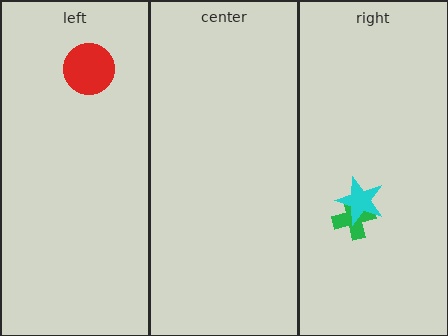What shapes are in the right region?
The green cross, the cyan star.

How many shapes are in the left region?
1.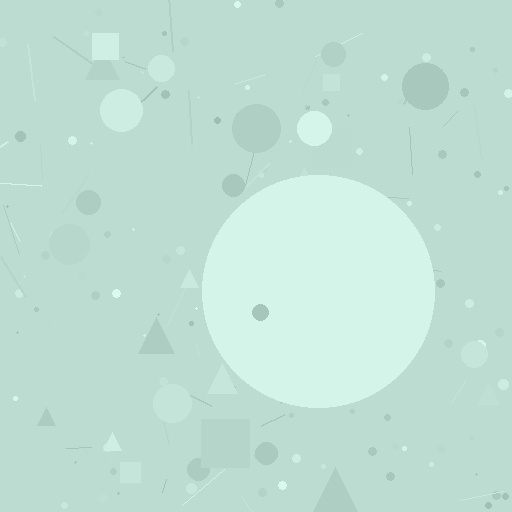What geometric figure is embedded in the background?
A circle is embedded in the background.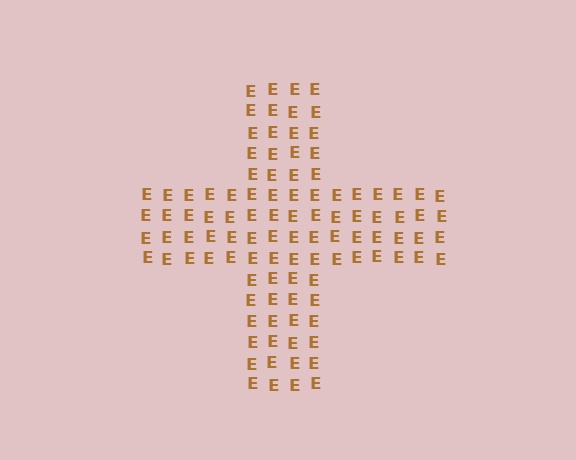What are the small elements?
The small elements are letter E's.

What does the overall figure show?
The overall figure shows a cross.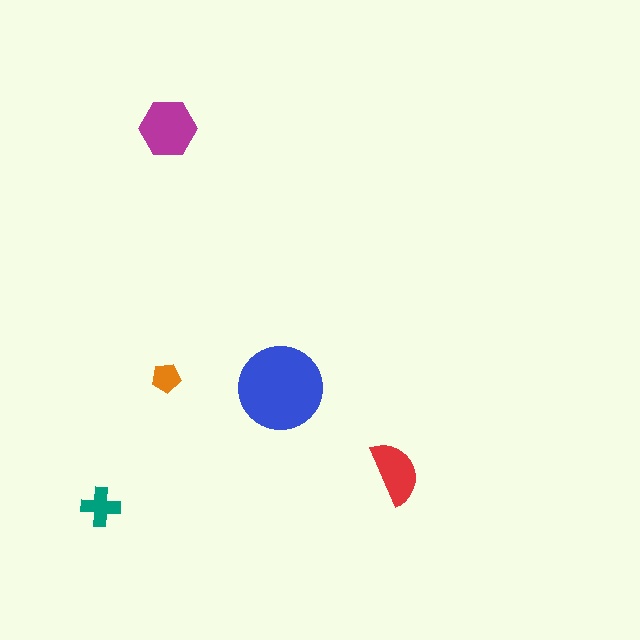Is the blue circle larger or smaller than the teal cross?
Larger.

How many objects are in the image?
There are 5 objects in the image.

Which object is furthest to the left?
The teal cross is leftmost.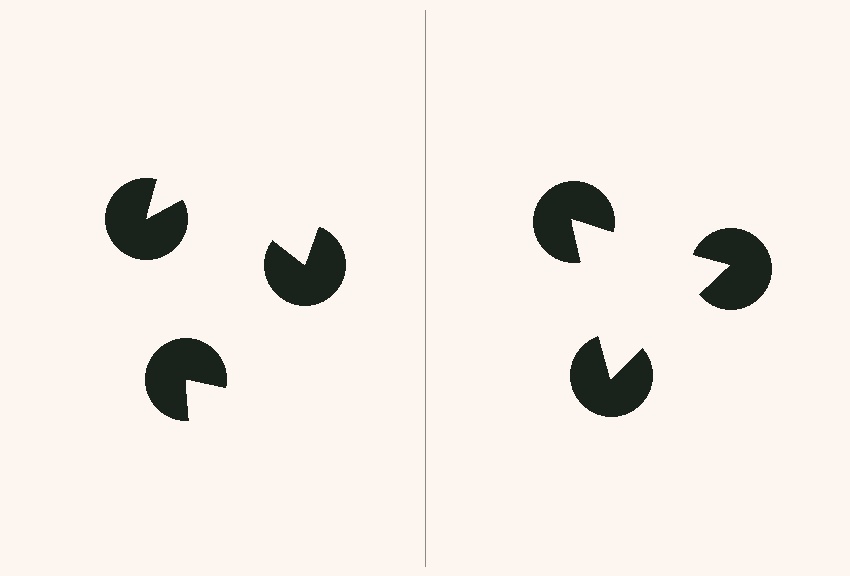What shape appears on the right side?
An illusory triangle.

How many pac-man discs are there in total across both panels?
6 — 3 on each side.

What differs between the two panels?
The pac-man discs are positioned identically on both sides; only the wedge orientations differ. On the right they align to a triangle; on the left they are misaligned.